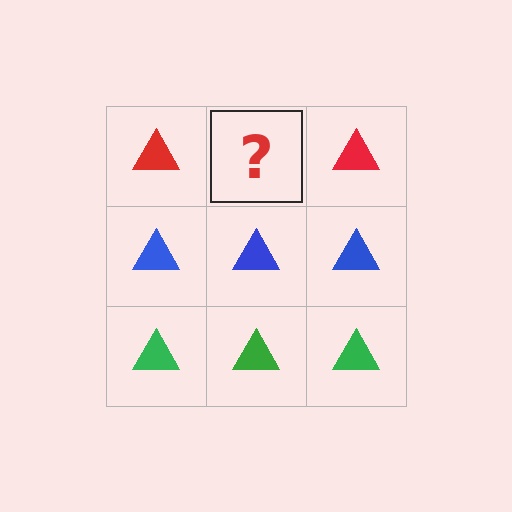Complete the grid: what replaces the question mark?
The question mark should be replaced with a red triangle.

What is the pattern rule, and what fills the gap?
The rule is that each row has a consistent color. The gap should be filled with a red triangle.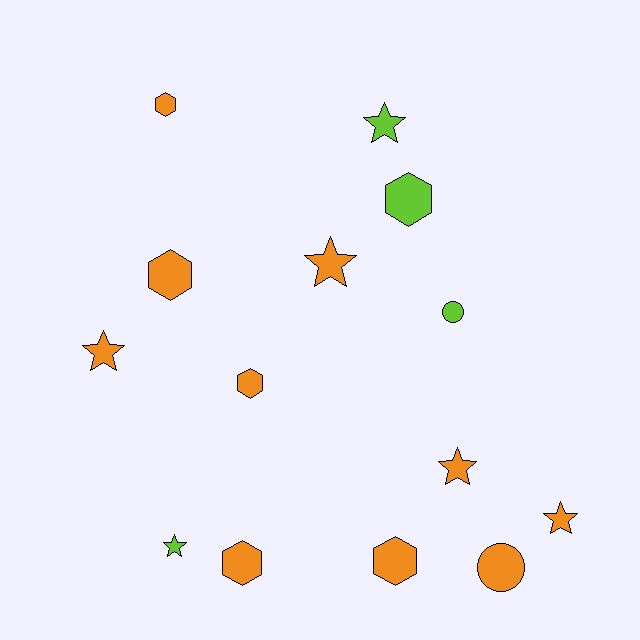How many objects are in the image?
There are 14 objects.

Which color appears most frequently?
Orange, with 10 objects.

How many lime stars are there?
There are 2 lime stars.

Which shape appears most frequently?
Hexagon, with 6 objects.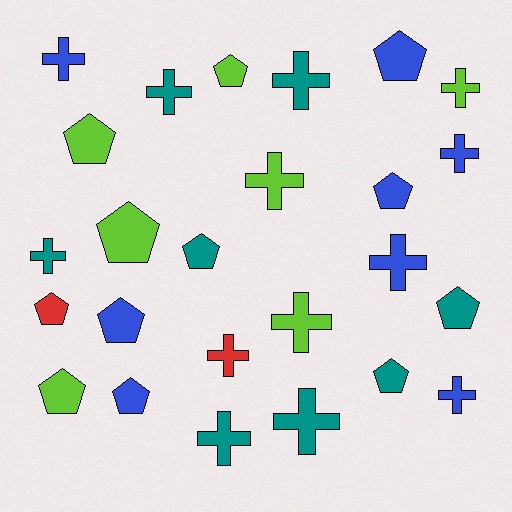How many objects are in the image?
There are 25 objects.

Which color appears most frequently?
Teal, with 8 objects.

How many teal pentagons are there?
There are 3 teal pentagons.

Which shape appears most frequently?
Cross, with 13 objects.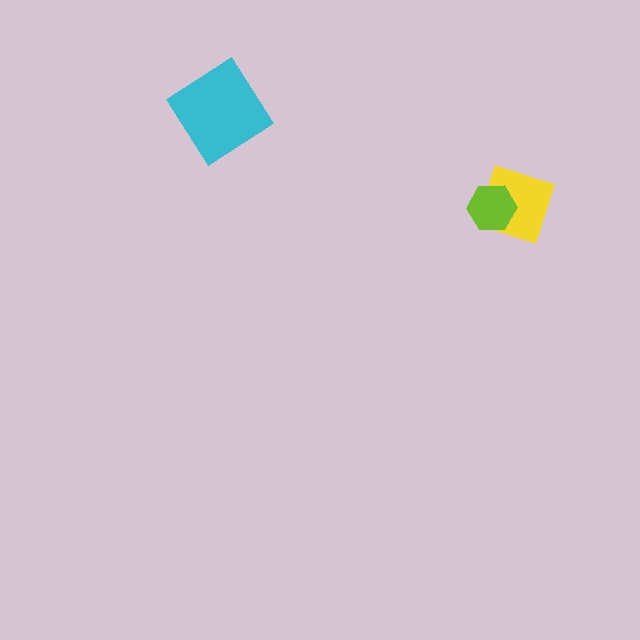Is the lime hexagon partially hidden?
No, no other shape covers it.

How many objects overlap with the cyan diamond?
0 objects overlap with the cyan diamond.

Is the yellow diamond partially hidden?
Yes, it is partially covered by another shape.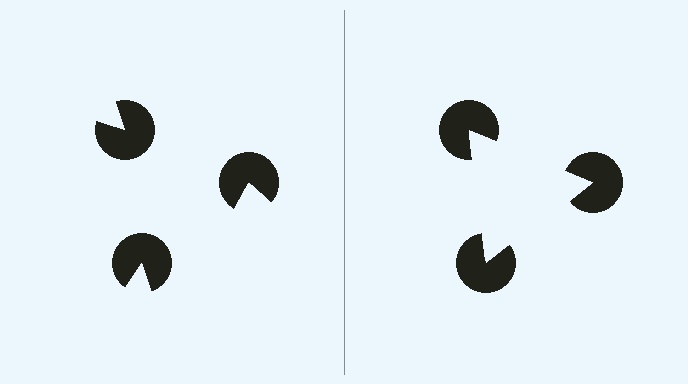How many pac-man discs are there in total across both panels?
6 — 3 on each side.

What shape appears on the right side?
An illusory triangle.